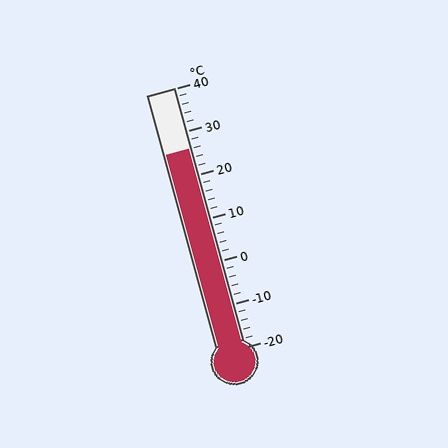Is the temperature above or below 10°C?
The temperature is above 10°C.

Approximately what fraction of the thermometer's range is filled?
The thermometer is filled to approximately 75% of its range.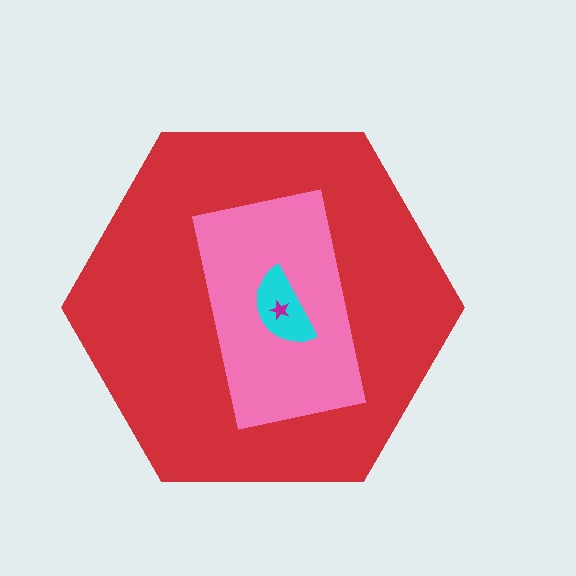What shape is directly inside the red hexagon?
The pink rectangle.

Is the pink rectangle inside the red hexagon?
Yes.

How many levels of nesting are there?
4.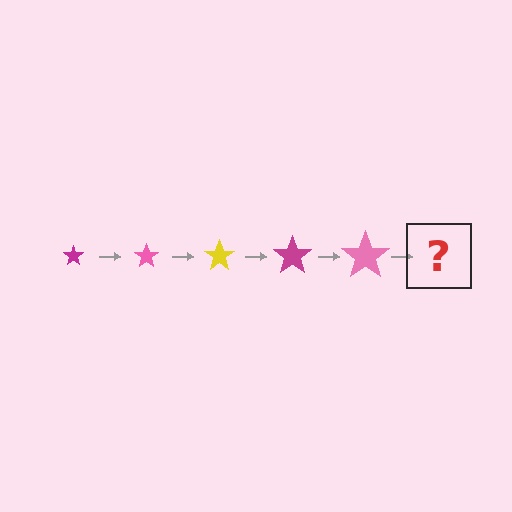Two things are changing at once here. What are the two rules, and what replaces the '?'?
The two rules are that the star grows larger each step and the color cycles through magenta, pink, and yellow. The '?' should be a yellow star, larger than the previous one.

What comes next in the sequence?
The next element should be a yellow star, larger than the previous one.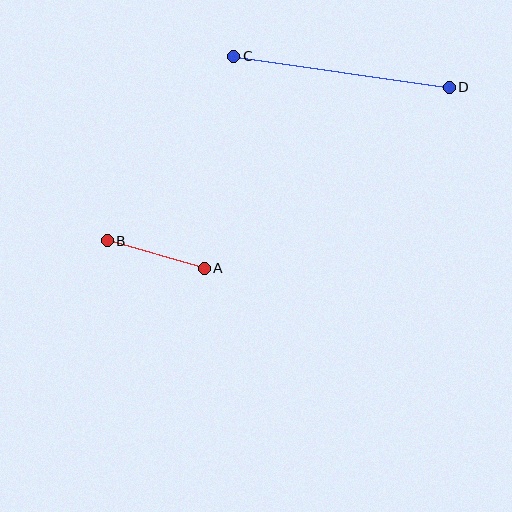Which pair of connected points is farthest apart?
Points C and D are farthest apart.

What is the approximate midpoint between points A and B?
The midpoint is at approximately (156, 255) pixels.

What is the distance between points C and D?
The distance is approximately 218 pixels.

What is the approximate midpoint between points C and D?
The midpoint is at approximately (342, 72) pixels.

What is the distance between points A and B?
The distance is approximately 101 pixels.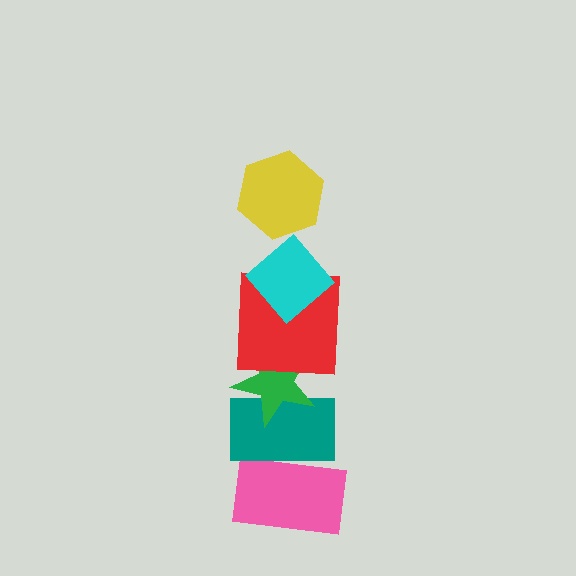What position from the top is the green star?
The green star is 4th from the top.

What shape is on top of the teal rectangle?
The green star is on top of the teal rectangle.